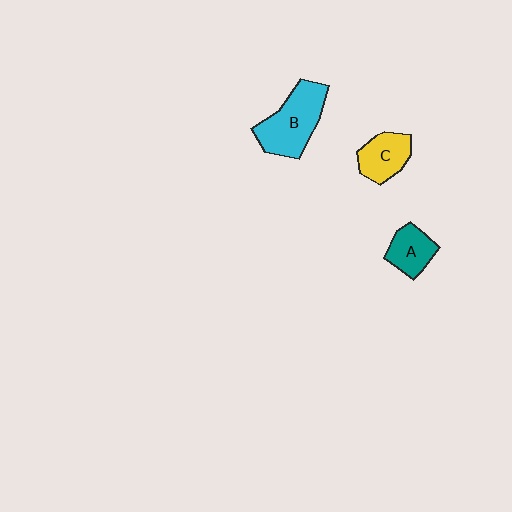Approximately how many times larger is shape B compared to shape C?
Approximately 1.6 times.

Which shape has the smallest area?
Shape A (teal).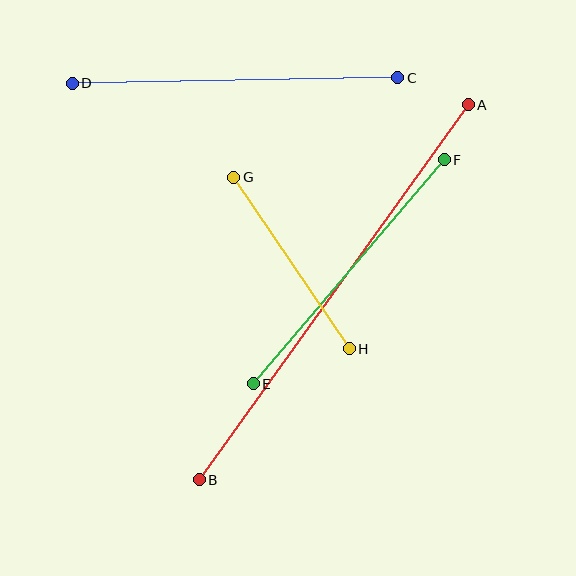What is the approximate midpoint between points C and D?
The midpoint is at approximately (235, 80) pixels.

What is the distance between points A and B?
The distance is approximately 462 pixels.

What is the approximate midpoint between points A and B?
The midpoint is at approximately (334, 292) pixels.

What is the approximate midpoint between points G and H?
The midpoint is at approximately (291, 263) pixels.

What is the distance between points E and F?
The distance is approximately 294 pixels.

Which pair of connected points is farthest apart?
Points A and B are farthest apart.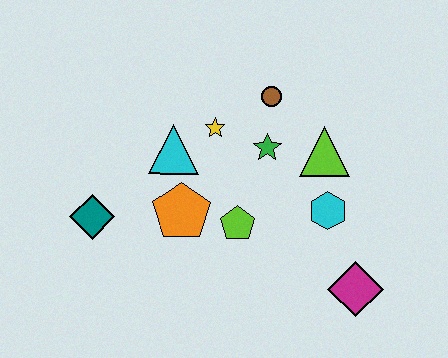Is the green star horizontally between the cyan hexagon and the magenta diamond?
No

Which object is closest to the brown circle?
The green star is closest to the brown circle.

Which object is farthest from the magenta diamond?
The teal diamond is farthest from the magenta diamond.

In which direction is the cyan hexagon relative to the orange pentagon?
The cyan hexagon is to the right of the orange pentagon.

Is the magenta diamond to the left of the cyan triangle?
No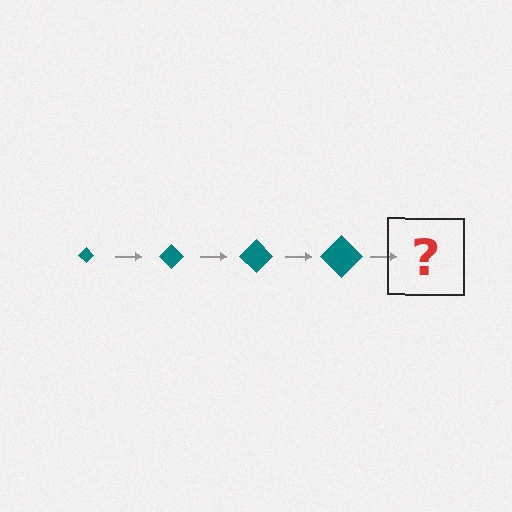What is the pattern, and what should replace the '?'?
The pattern is that the diamond gets progressively larger each step. The '?' should be a teal diamond, larger than the previous one.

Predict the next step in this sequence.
The next step is a teal diamond, larger than the previous one.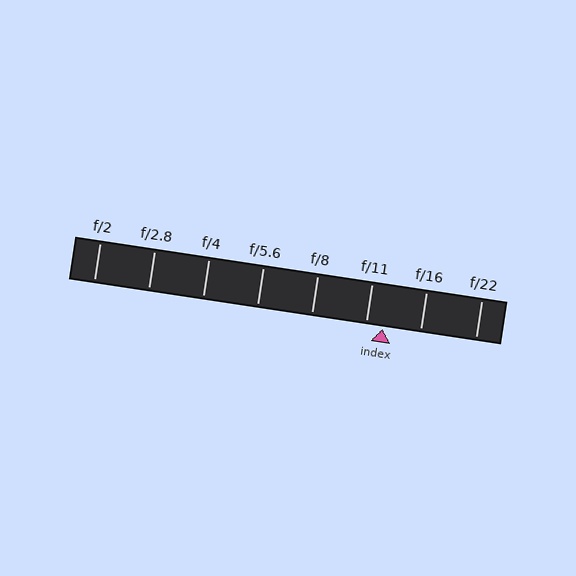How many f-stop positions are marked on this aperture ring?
There are 8 f-stop positions marked.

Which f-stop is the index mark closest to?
The index mark is closest to f/11.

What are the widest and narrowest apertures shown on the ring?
The widest aperture shown is f/2 and the narrowest is f/22.